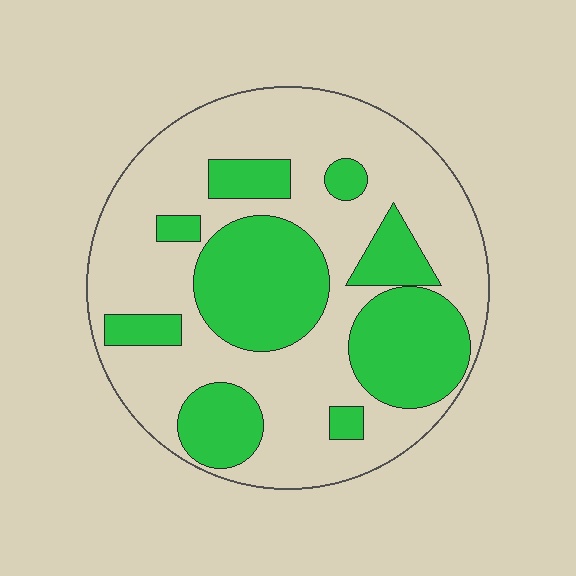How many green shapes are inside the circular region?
9.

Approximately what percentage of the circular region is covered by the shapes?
Approximately 35%.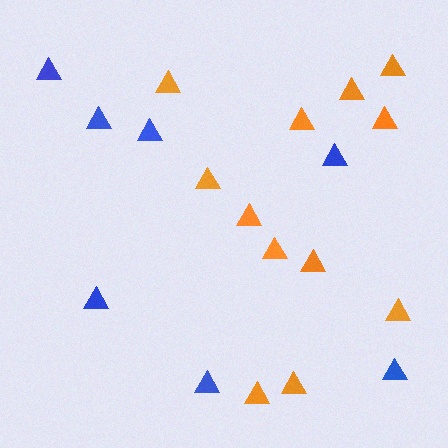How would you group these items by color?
There are 2 groups: one group of blue triangles (7) and one group of orange triangles (12).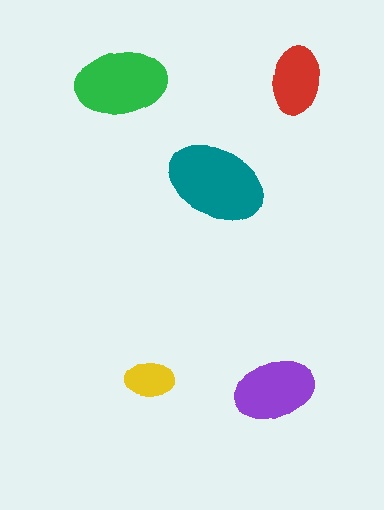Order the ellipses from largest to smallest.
the teal one, the green one, the purple one, the red one, the yellow one.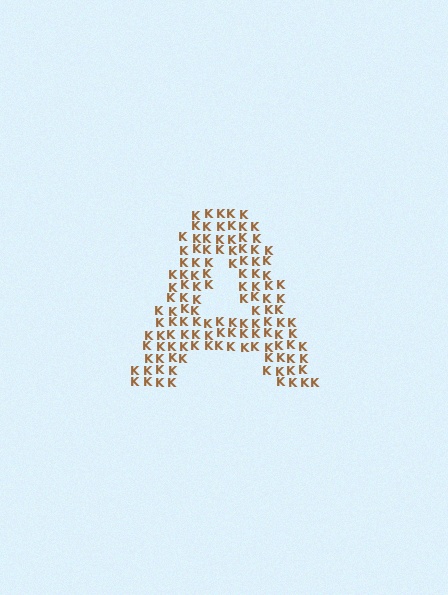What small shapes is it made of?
It is made of small letter K's.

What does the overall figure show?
The overall figure shows the letter A.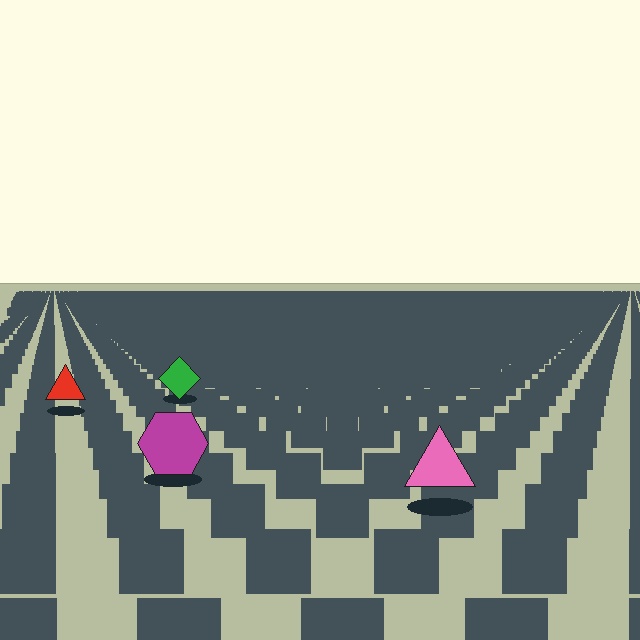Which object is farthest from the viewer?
The green diamond is farthest from the viewer. It appears smaller and the ground texture around it is denser.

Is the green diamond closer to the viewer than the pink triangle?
No. The pink triangle is closer — you can tell from the texture gradient: the ground texture is coarser near it.